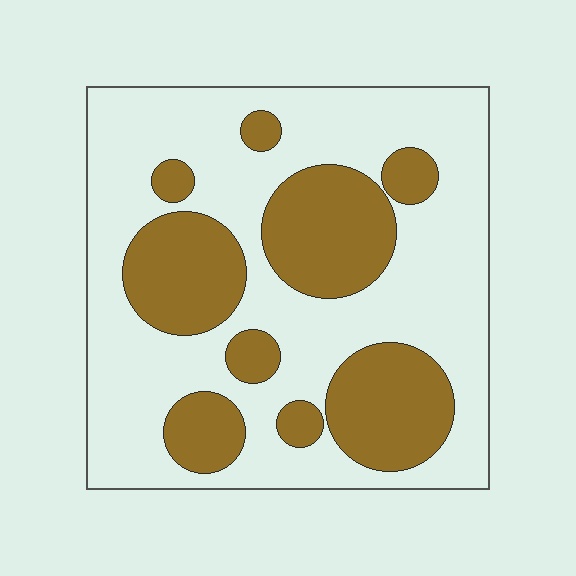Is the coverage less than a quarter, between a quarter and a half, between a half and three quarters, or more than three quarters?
Between a quarter and a half.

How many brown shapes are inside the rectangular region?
9.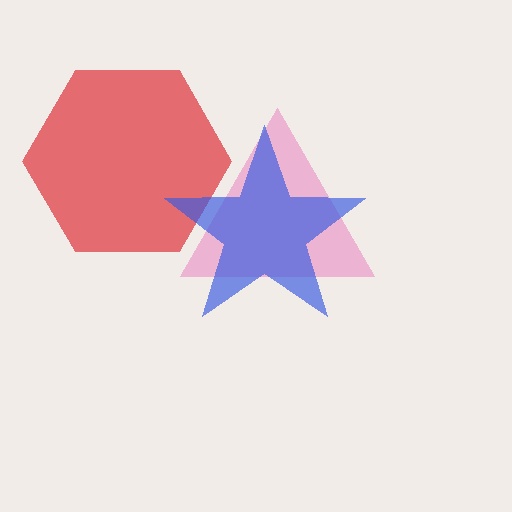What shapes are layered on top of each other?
The layered shapes are: a red hexagon, a pink triangle, a blue star.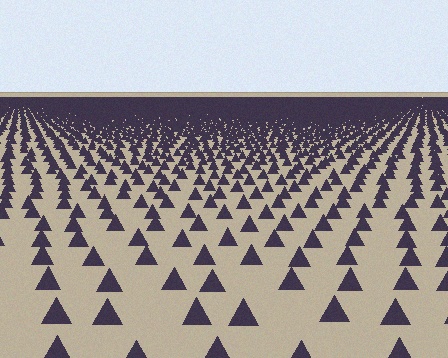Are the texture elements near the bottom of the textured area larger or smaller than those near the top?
Larger. Near the bottom, elements are closer to the viewer and appear at a bigger on-screen size.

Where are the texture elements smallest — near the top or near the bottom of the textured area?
Near the top.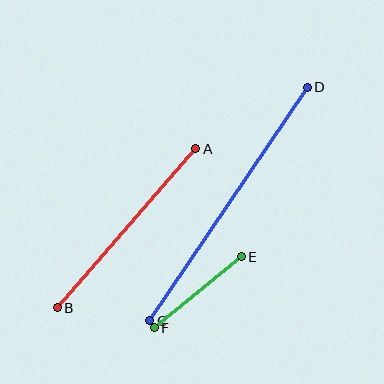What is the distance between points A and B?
The distance is approximately 211 pixels.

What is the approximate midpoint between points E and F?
The midpoint is at approximately (198, 292) pixels.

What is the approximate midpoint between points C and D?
The midpoint is at approximately (228, 204) pixels.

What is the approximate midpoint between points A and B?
The midpoint is at approximately (126, 228) pixels.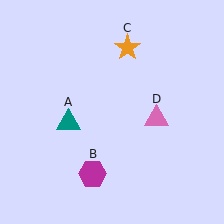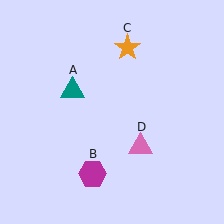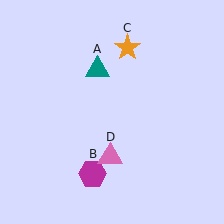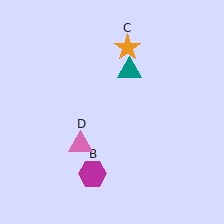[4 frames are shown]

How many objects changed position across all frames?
2 objects changed position: teal triangle (object A), pink triangle (object D).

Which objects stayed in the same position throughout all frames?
Magenta hexagon (object B) and orange star (object C) remained stationary.